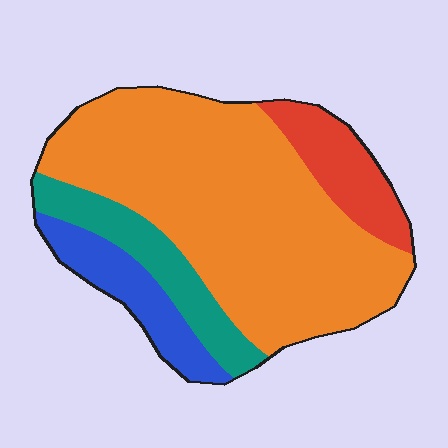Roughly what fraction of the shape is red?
Red takes up about one eighth (1/8) of the shape.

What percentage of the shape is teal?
Teal covers around 15% of the shape.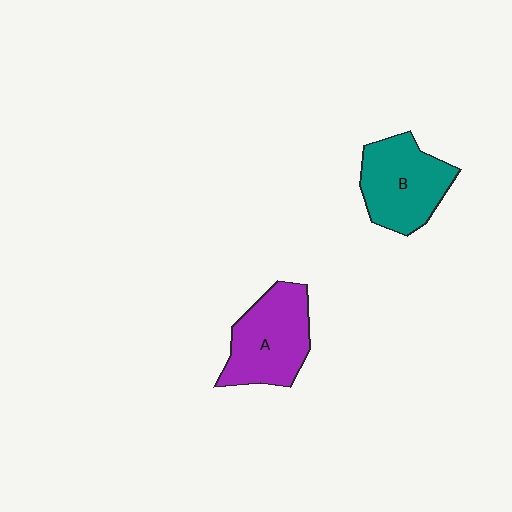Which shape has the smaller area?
Shape B (teal).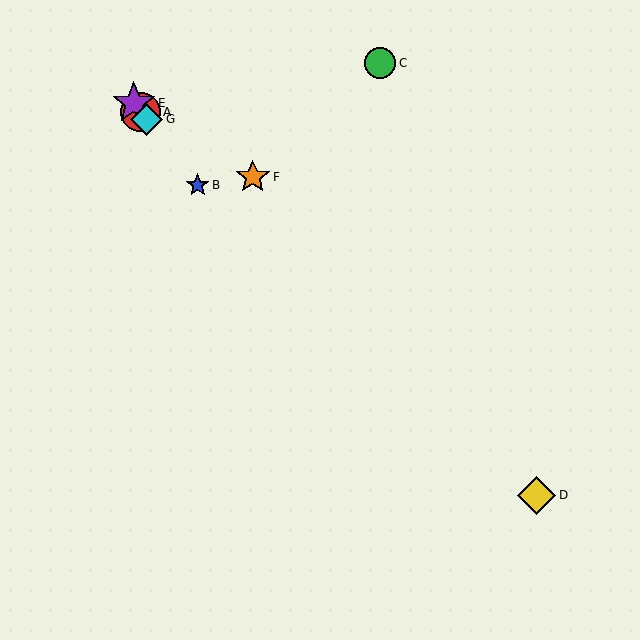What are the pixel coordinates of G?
Object G is at (146, 119).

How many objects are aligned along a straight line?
4 objects (A, B, E, G) are aligned along a straight line.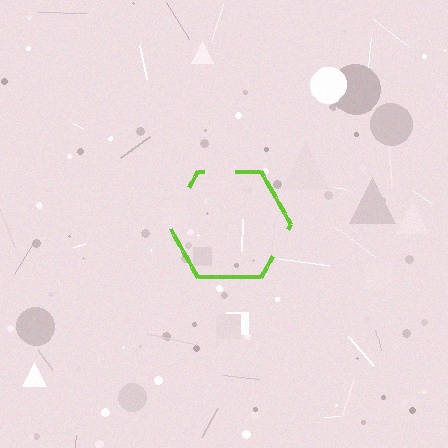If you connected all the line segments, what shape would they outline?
They would outline a hexagon.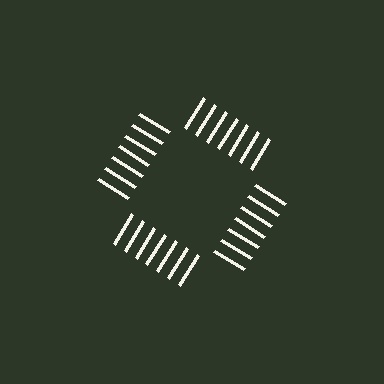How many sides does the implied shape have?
4 sides — the line-ends trace a square.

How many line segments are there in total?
28 — 7 along each of the 4 edges.